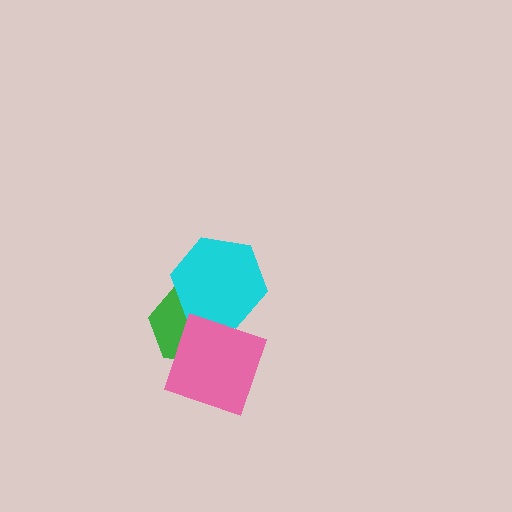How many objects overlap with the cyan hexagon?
1 object overlaps with the cyan hexagon.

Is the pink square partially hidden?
No, no other shape covers it.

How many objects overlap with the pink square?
1 object overlaps with the pink square.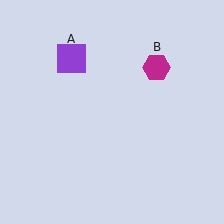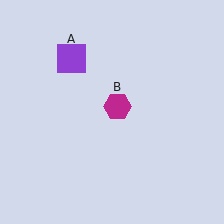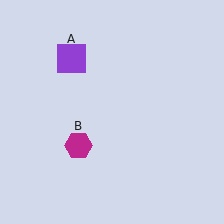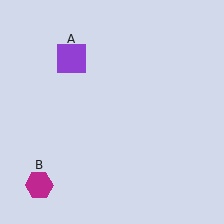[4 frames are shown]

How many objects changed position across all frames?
1 object changed position: magenta hexagon (object B).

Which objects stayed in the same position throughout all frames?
Purple square (object A) remained stationary.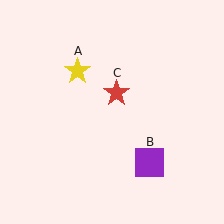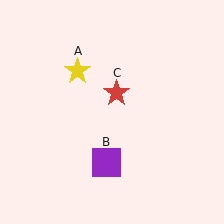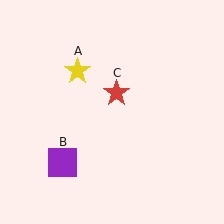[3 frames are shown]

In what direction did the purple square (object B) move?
The purple square (object B) moved left.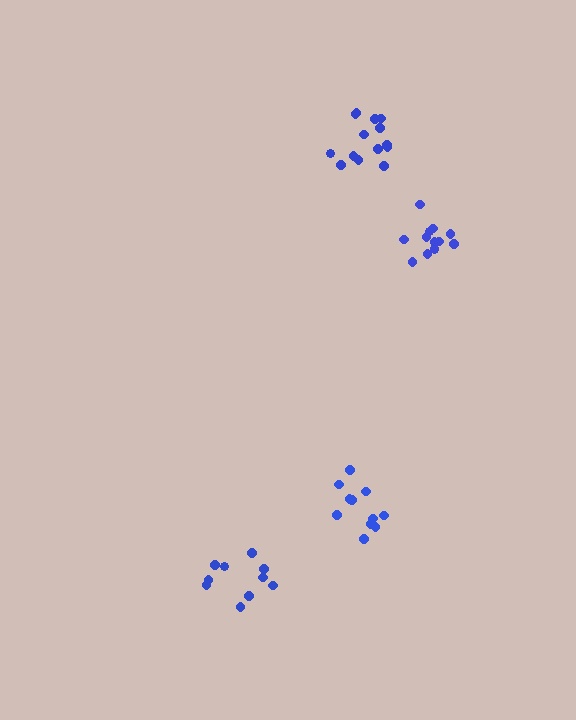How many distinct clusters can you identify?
There are 4 distinct clusters.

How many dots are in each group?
Group 1: 11 dots, Group 2: 10 dots, Group 3: 14 dots, Group 4: 13 dots (48 total).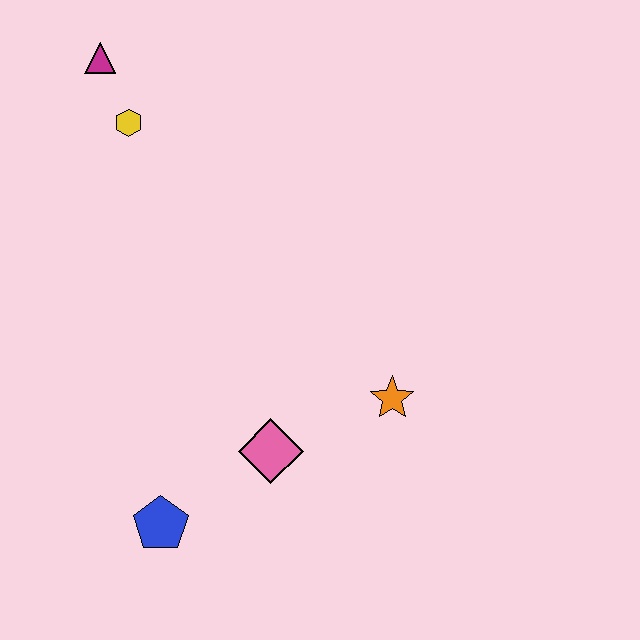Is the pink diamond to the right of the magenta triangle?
Yes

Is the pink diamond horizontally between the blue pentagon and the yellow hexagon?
No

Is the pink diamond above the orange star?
No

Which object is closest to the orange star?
The pink diamond is closest to the orange star.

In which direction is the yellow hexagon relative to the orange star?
The yellow hexagon is above the orange star.